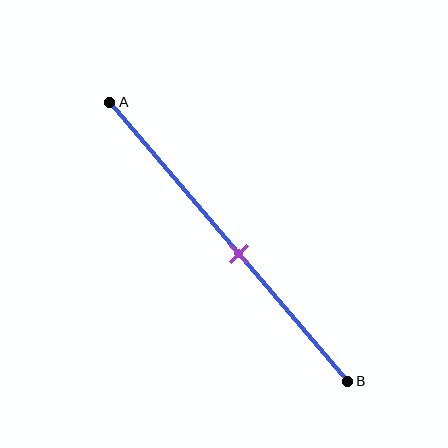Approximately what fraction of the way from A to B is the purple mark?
The purple mark is approximately 55% of the way from A to B.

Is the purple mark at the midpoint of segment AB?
No, the mark is at about 55% from A, not at the 50% midpoint.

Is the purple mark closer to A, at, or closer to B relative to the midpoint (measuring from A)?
The purple mark is closer to point B than the midpoint of segment AB.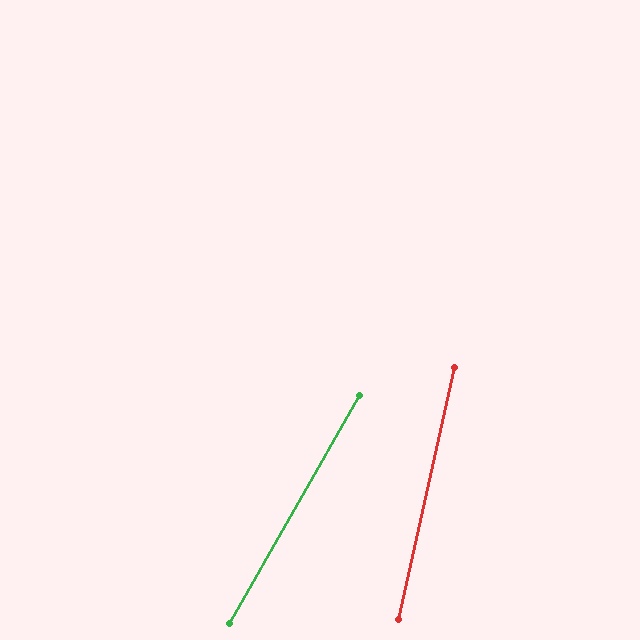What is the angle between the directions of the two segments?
Approximately 17 degrees.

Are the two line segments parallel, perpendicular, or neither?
Neither parallel nor perpendicular — they differ by about 17°.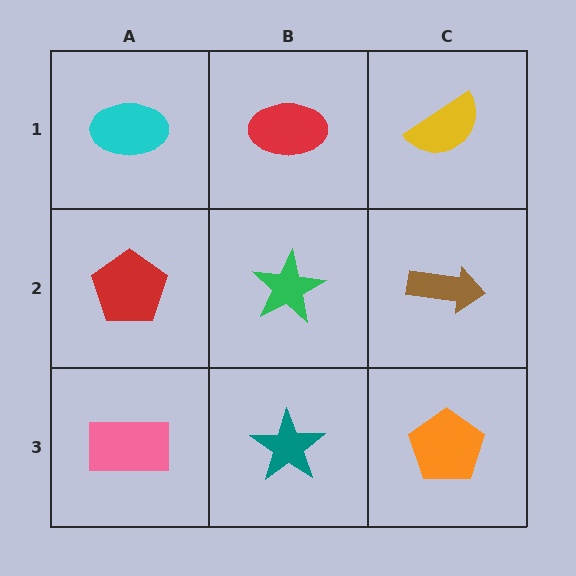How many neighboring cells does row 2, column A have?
3.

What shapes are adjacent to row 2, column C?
A yellow semicircle (row 1, column C), an orange pentagon (row 3, column C), a green star (row 2, column B).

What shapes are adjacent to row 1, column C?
A brown arrow (row 2, column C), a red ellipse (row 1, column B).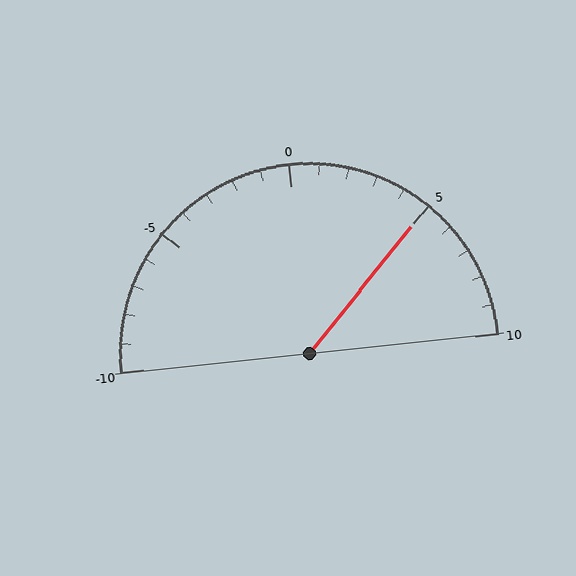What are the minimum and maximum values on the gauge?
The gauge ranges from -10 to 10.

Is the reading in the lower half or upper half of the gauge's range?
The reading is in the upper half of the range (-10 to 10).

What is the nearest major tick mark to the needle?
The nearest major tick mark is 5.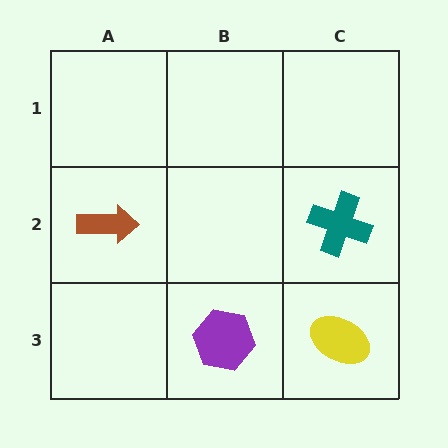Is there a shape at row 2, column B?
No, that cell is empty.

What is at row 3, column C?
A yellow ellipse.